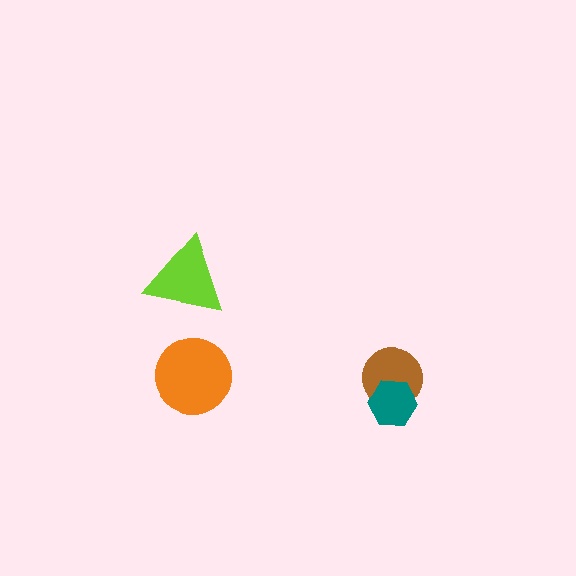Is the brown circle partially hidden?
Yes, it is partially covered by another shape.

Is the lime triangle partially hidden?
No, no other shape covers it.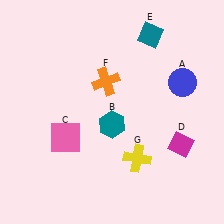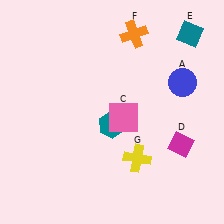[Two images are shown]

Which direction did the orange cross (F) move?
The orange cross (F) moved up.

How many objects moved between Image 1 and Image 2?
3 objects moved between the two images.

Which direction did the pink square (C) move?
The pink square (C) moved right.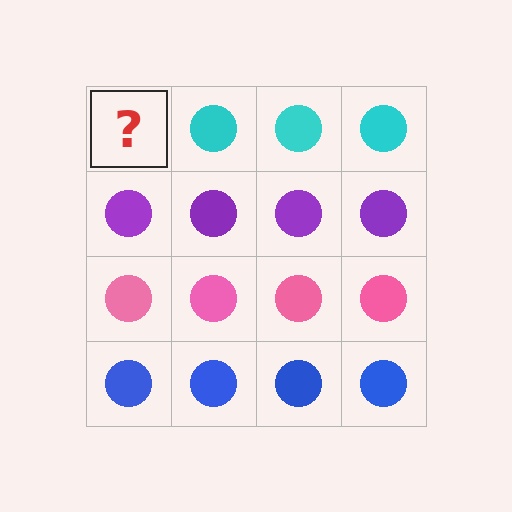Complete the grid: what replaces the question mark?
The question mark should be replaced with a cyan circle.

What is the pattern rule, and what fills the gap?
The rule is that each row has a consistent color. The gap should be filled with a cyan circle.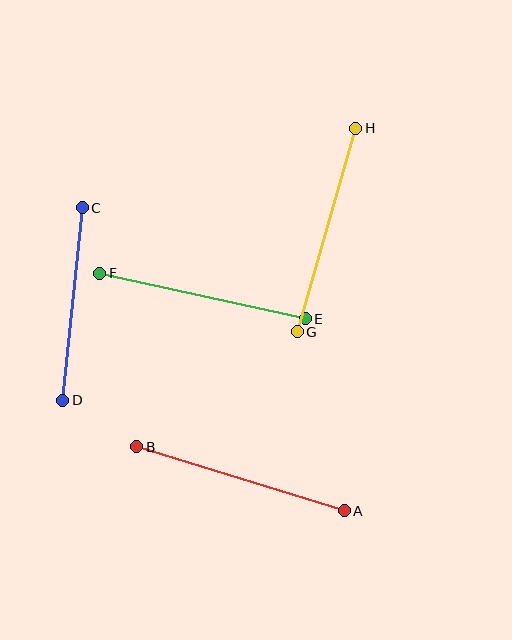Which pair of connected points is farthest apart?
Points A and B are farthest apart.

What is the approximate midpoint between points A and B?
The midpoint is at approximately (241, 479) pixels.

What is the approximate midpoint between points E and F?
The midpoint is at approximately (202, 296) pixels.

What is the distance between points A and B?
The distance is approximately 217 pixels.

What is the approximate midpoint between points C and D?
The midpoint is at approximately (72, 304) pixels.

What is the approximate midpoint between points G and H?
The midpoint is at approximately (326, 230) pixels.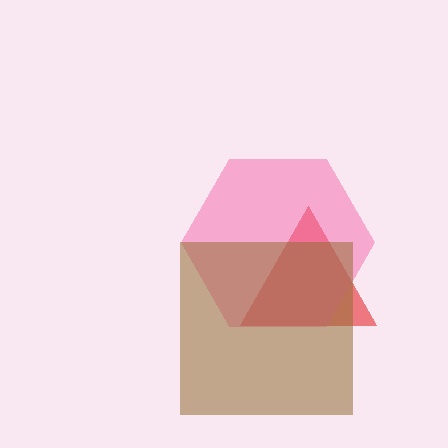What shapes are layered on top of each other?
The layered shapes are: a red triangle, a pink hexagon, a brown square.